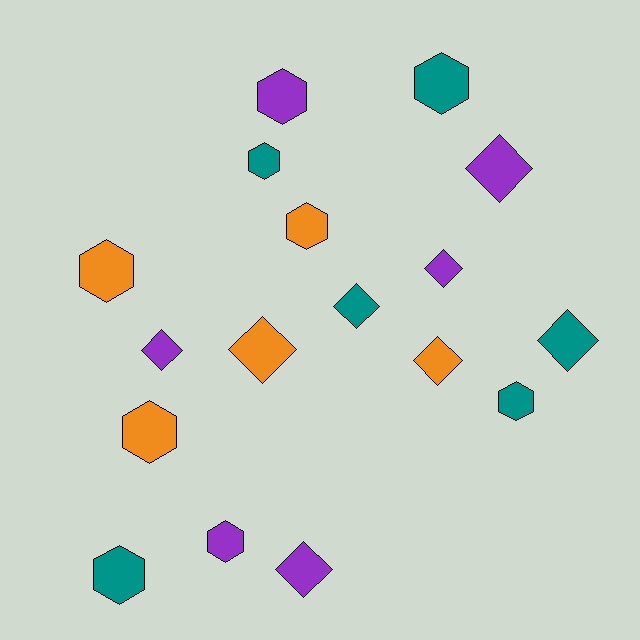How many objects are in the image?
There are 17 objects.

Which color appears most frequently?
Teal, with 6 objects.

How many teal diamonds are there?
There are 2 teal diamonds.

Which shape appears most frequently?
Hexagon, with 9 objects.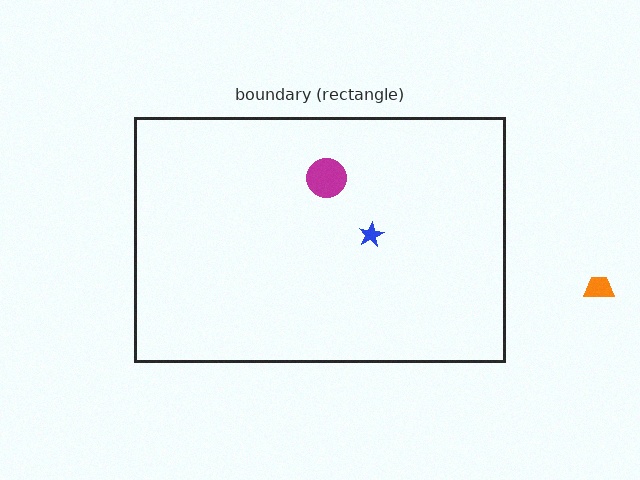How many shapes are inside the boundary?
2 inside, 1 outside.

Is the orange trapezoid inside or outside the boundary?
Outside.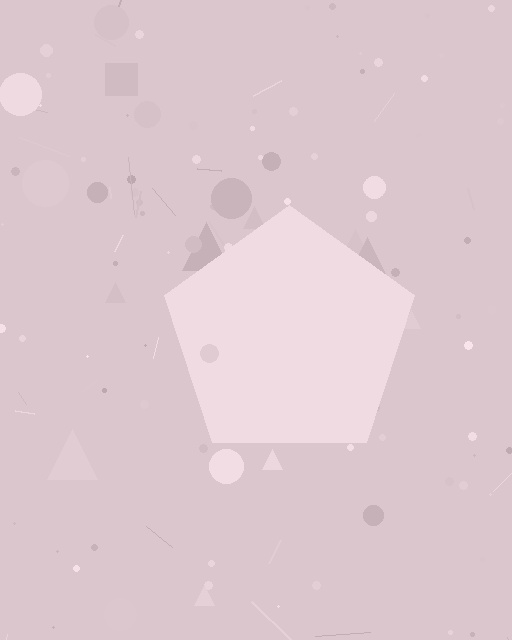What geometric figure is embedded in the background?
A pentagon is embedded in the background.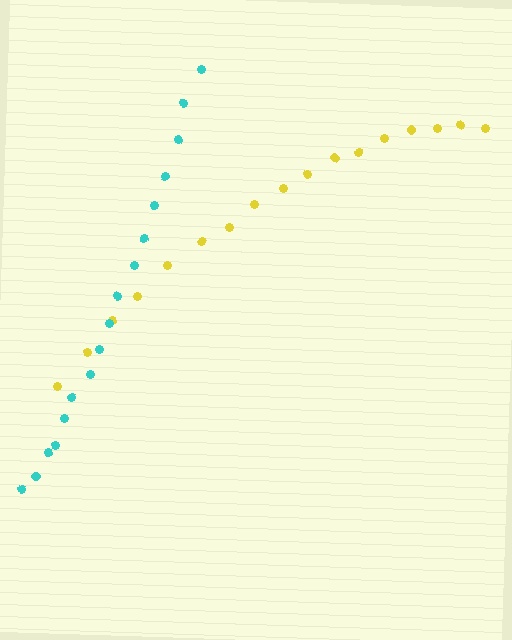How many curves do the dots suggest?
There are 2 distinct paths.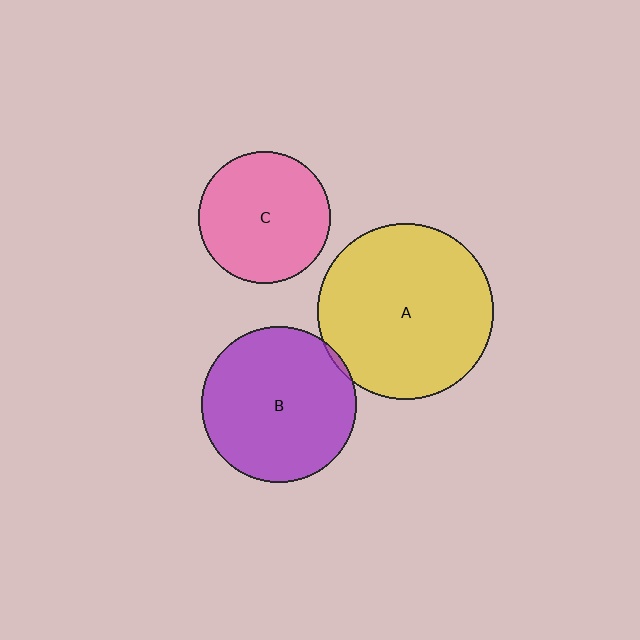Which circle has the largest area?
Circle A (yellow).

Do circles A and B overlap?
Yes.